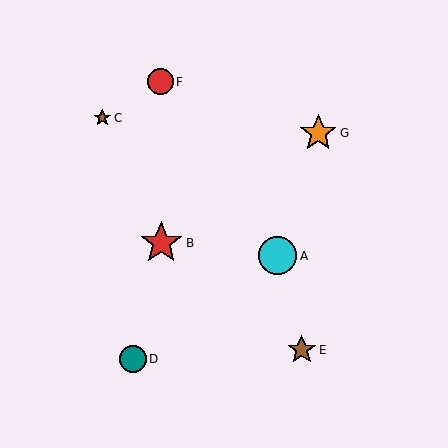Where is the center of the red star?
The center of the red star is at (161, 243).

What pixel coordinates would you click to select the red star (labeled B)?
Click at (161, 243) to select the red star B.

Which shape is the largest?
The red star (labeled B) is the largest.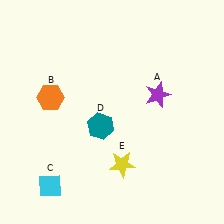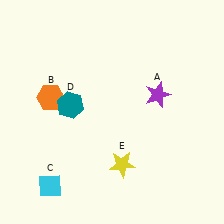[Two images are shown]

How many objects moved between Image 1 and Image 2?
1 object moved between the two images.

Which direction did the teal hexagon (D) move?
The teal hexagon (D) moved left.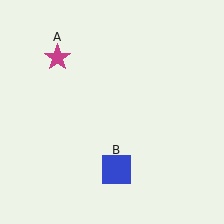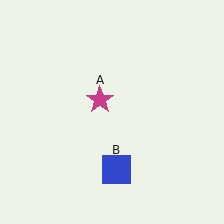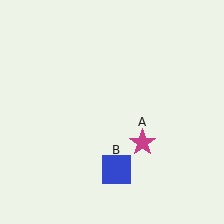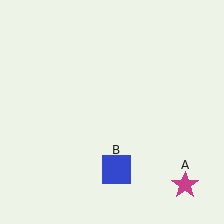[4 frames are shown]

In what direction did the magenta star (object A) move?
The magenta star (object A) moved down and to the right.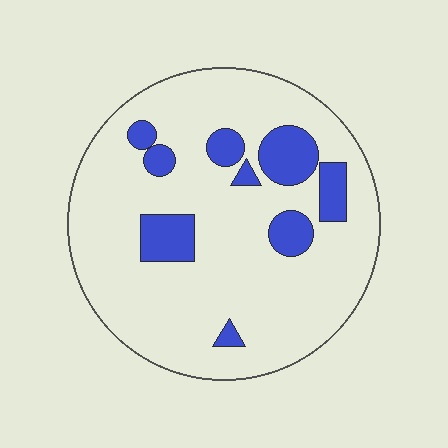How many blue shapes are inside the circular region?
9.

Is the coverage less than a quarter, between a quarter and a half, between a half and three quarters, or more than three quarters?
Less than a quarter.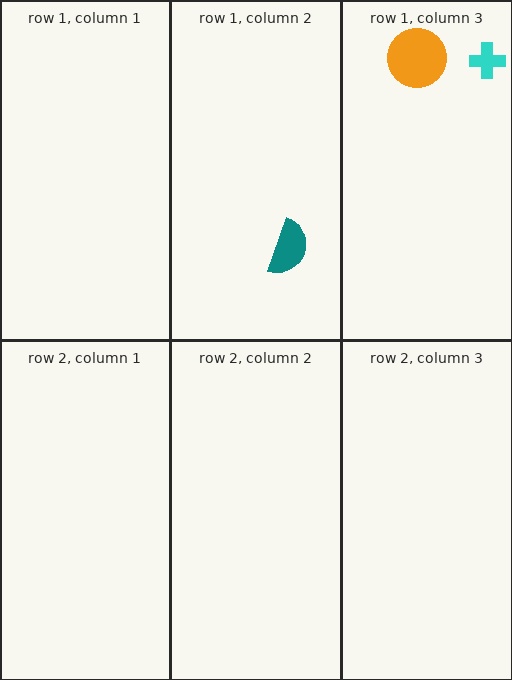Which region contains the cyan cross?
The row 1, column 3 region.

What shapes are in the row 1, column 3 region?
The orange circle, the cyan cross.